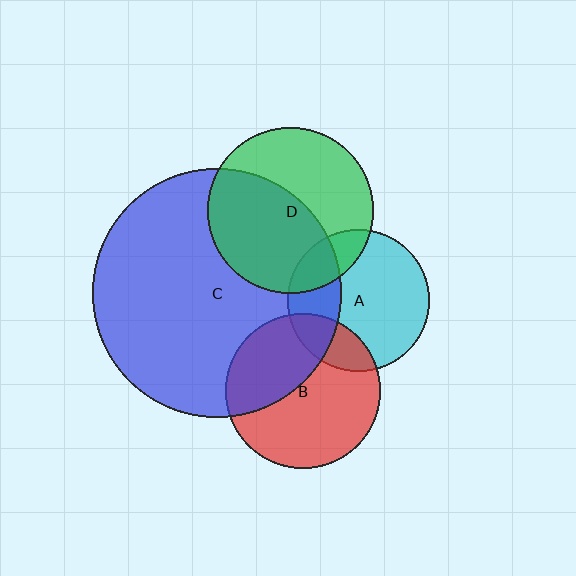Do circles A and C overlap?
Yes.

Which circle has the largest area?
Circle C (blue).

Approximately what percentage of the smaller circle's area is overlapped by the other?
Approximately 30%.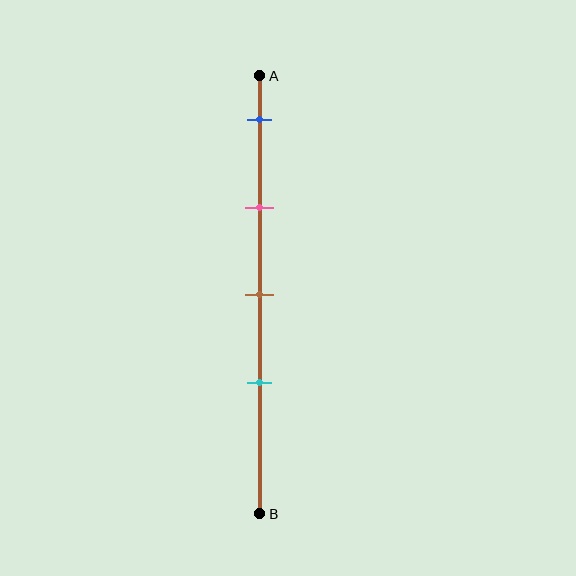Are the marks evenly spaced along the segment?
Yes, the marks are approximately evenly spaced.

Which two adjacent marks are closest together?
The brown and cyan marks are the closest adjacent pair.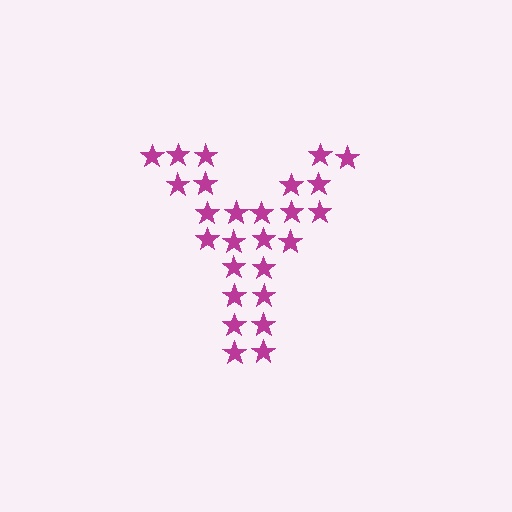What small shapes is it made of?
It is made of small stars.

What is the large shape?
The large shape is the letter Y.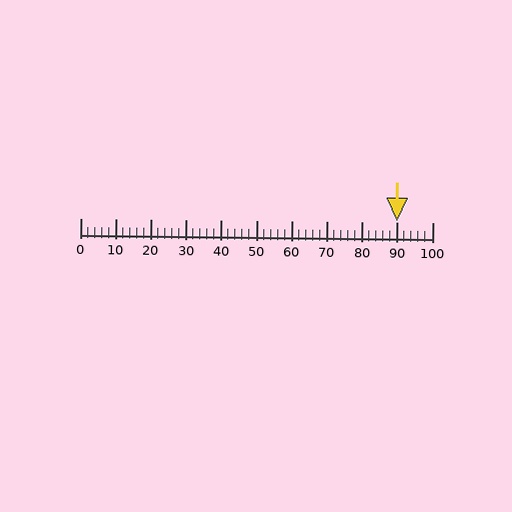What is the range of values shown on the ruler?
The ruler shows values from 0 to 100.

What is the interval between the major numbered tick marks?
The major tick marks are spaced 10 units apart.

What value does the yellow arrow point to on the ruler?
The yellow arrow points to approximately 90.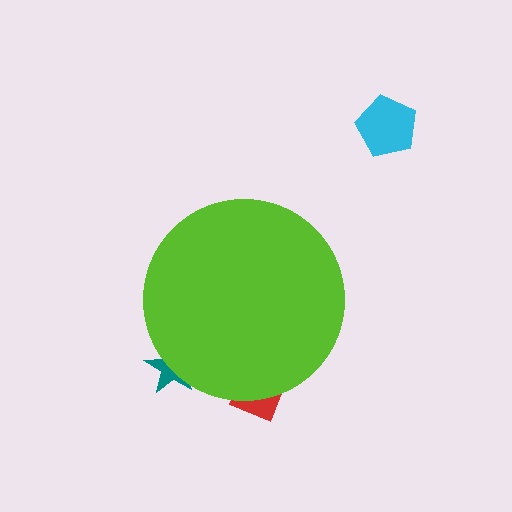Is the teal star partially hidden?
Yes, the teal star is partially hidden behind the lime circle.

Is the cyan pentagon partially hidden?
No, the cyan pentagon is fully visible.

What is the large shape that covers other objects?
A lime circle.